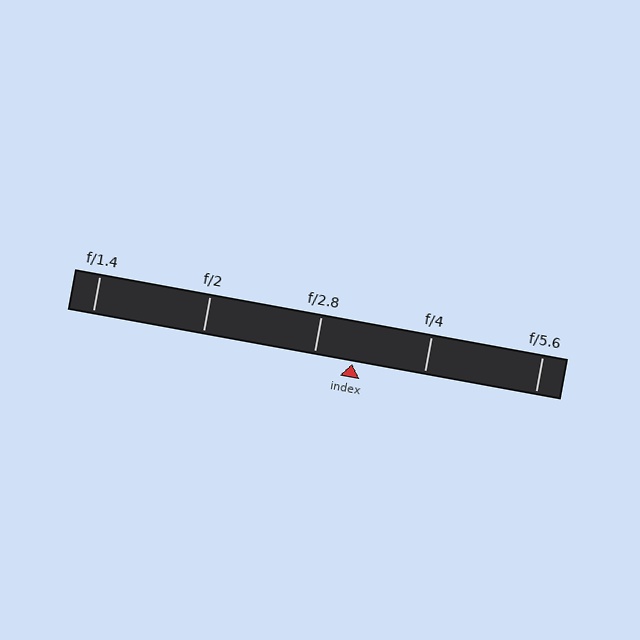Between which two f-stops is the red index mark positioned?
The index mark is between f/2.8 and f/4.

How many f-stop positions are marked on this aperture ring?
There are 5 f-stop positions marked.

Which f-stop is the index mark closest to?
The index mark is closest to f/2.8.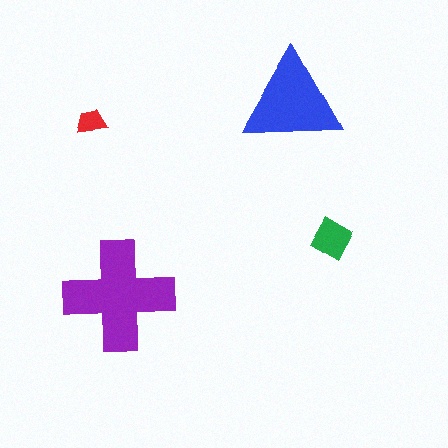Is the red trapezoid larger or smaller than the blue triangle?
Smaller.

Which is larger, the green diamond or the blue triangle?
The blue triangle.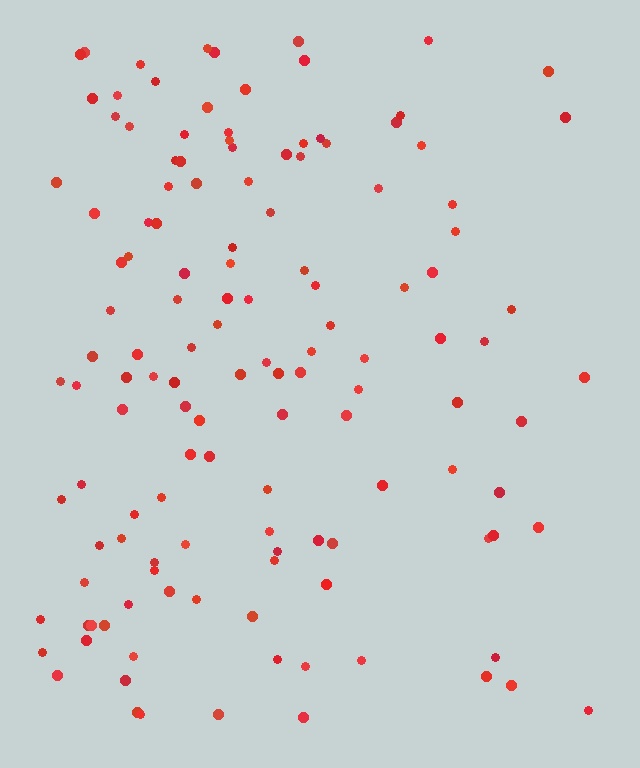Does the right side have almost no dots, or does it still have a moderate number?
Still a moderate number, just noticeably fewer than the left.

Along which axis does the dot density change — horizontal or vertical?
Horizontal.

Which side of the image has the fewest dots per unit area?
The right.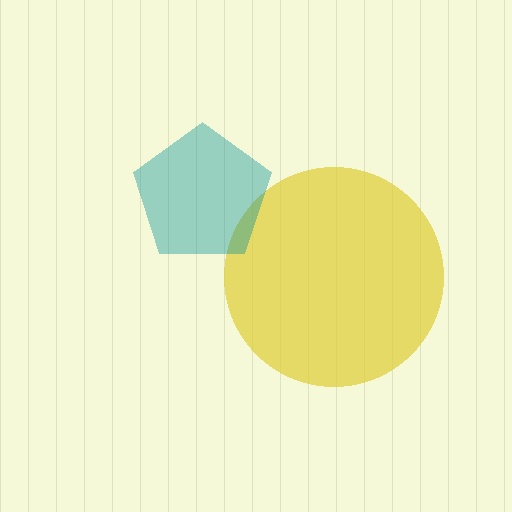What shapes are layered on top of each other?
The layered shapes are: a yellow circle, a teal pentagon.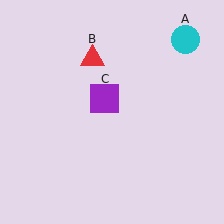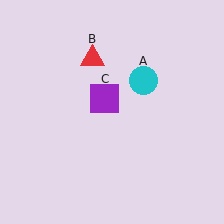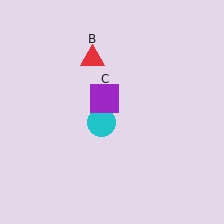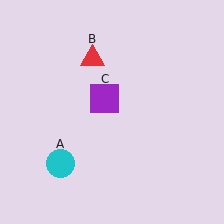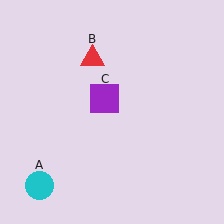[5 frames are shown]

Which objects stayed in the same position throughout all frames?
Red triangle (object B) and purple square (object C) remained stationary.